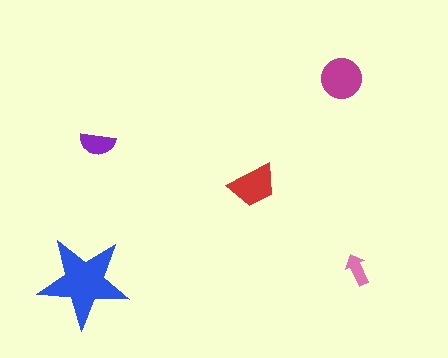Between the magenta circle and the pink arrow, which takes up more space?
The magenta circle.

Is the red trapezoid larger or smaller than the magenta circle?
Smaller.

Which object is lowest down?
The blue star is bottommost.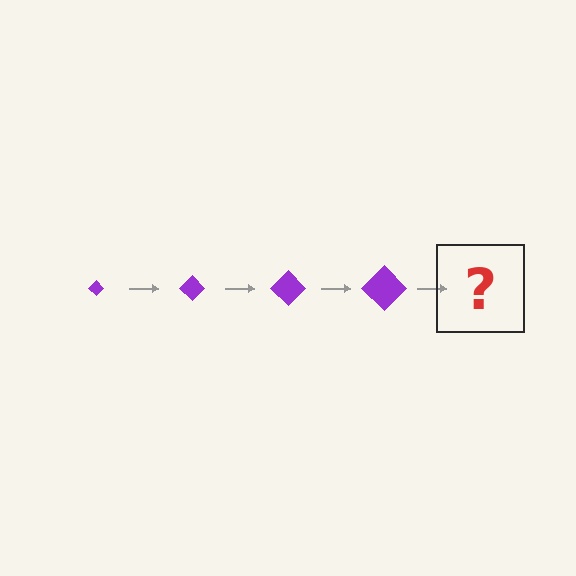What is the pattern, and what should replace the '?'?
The pattern is that the diamond gets progressively larger each step. The '?' should be a purple diamond, larger than the previous one.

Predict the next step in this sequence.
The next step is a purple diamond, larger than the previous one.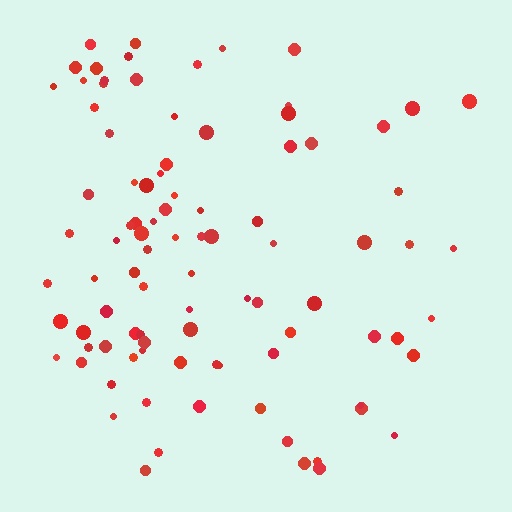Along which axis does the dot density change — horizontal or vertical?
Horizontal.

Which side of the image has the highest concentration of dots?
The left.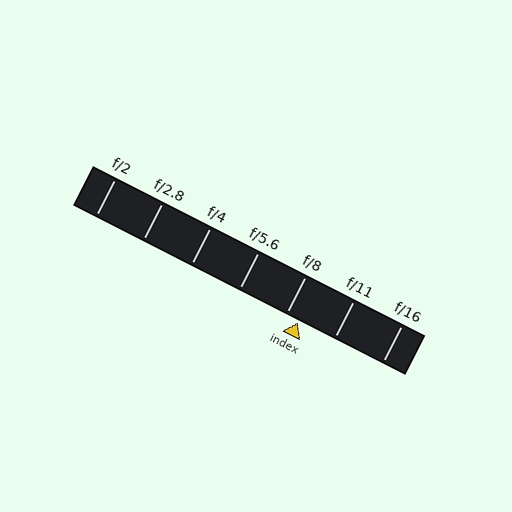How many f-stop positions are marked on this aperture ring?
There are 7 f-stop positions marked.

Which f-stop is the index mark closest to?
The index mark is closest to f/8.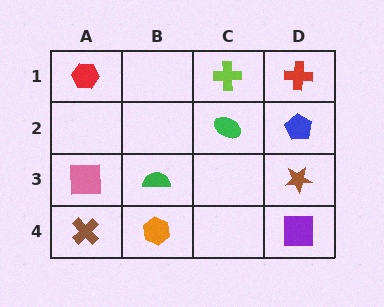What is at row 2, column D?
A blue pentagon.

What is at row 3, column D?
A brown star.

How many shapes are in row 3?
3 shapes.